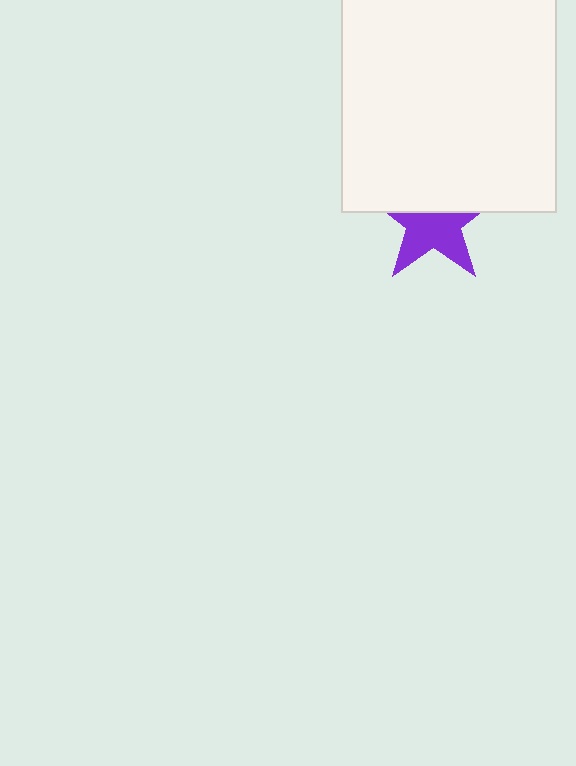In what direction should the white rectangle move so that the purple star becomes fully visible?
The white rectangle should move up. That is the shortest direction to clear the overlap and leave the purple star fully visible.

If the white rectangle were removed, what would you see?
You would see the complete purple star.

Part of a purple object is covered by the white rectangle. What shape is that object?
It is a star.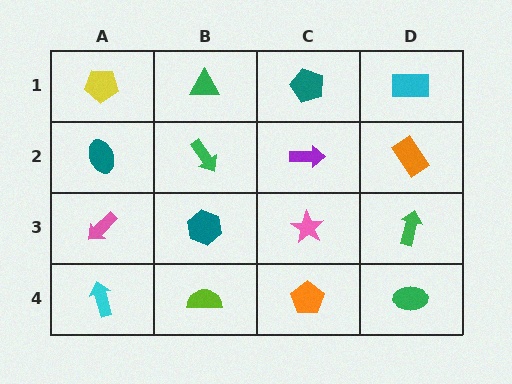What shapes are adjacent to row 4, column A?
A pink arrow (row 3, column A), a lime semicircle (row 4, column B).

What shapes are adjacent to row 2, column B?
A green triangle (row 1, column B), a teal hexagon (row 3, column B), a teal ellipse (row 2, column A), a purple arrow (row 2, column C).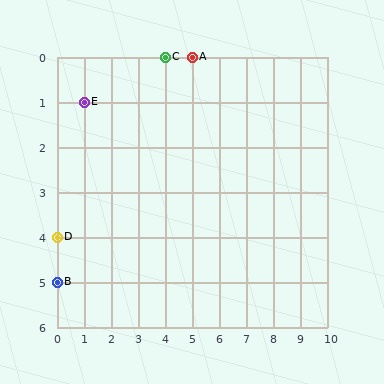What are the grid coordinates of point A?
Point A is at grid coordinates (5, 0).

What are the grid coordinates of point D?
Point D is at grid coordinates (0, 4).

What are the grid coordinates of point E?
Point E is at grid coordinates (1, 1).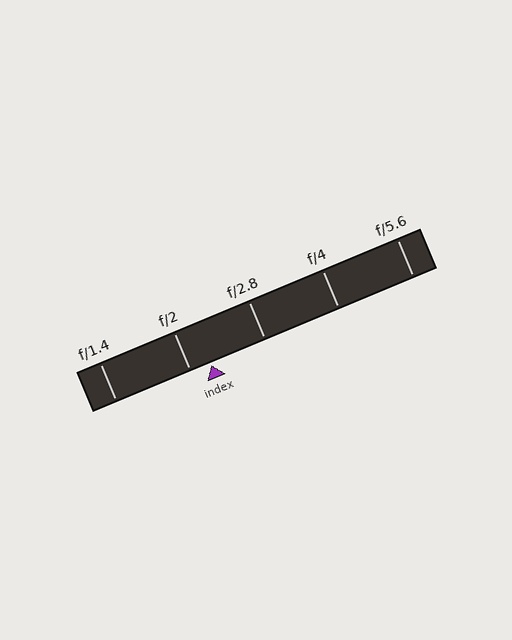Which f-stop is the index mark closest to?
The index mark is closest to f/2.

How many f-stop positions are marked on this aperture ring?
There are 5 f-stop positions marked.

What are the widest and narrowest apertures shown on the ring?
The widest aperture shown is f/1.4 and the narrowest is f/5.6.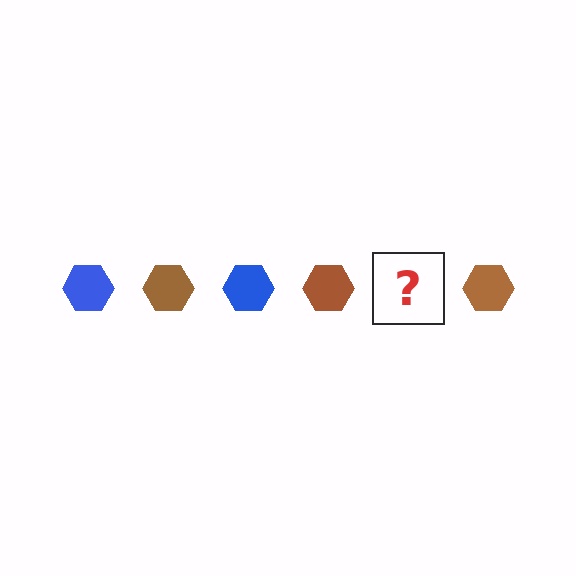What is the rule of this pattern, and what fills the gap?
The rule is that the pattern cycles through blue, brown hexagons. The gap should be filled with a blue hexagon.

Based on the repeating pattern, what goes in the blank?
The blank should be a blue hexagon.